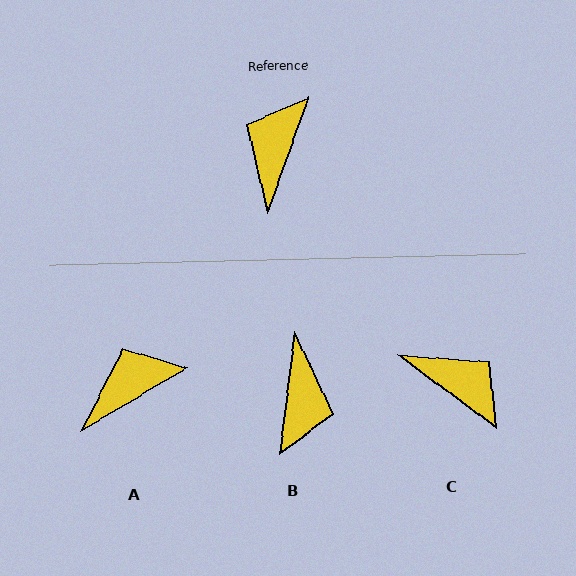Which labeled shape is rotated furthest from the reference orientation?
B, about 168 degrees away.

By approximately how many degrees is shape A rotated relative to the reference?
Approximately 40 degrees clockwise.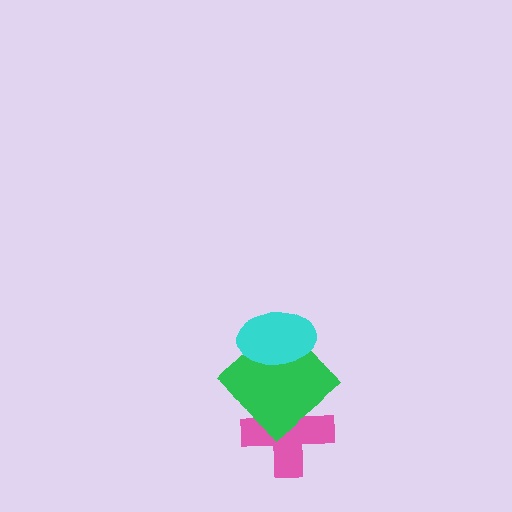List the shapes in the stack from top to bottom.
From top to bottom: the cyan ellipse, the green diamond, the pink cross.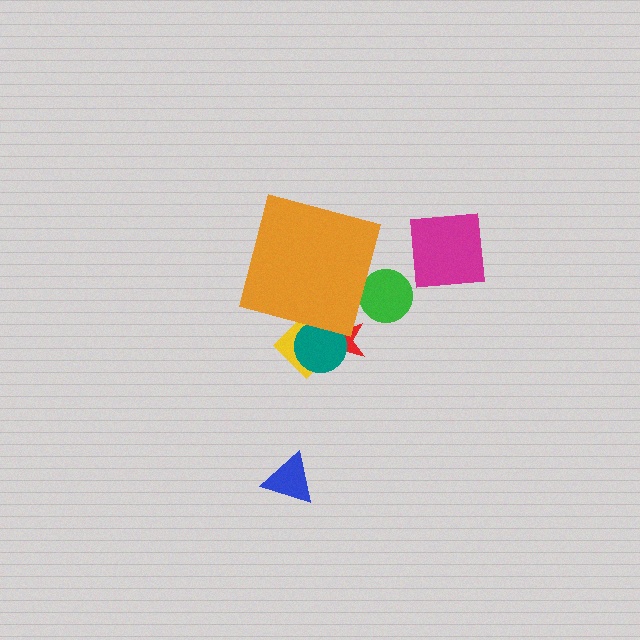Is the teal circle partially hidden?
Yes, the teal circle is partially hidden behind the orange square.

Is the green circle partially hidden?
Yes, the green circle is partially hidden behind the orange square.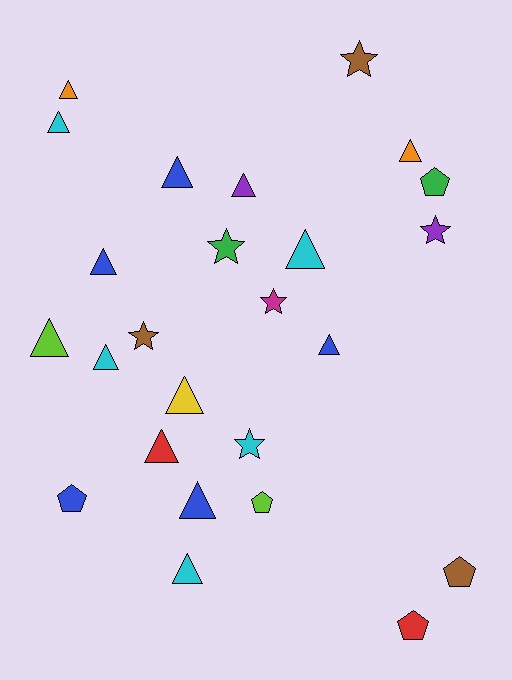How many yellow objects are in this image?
There is 1 yellow object.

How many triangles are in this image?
There are 14 triangles.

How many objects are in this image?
There are 25 objects.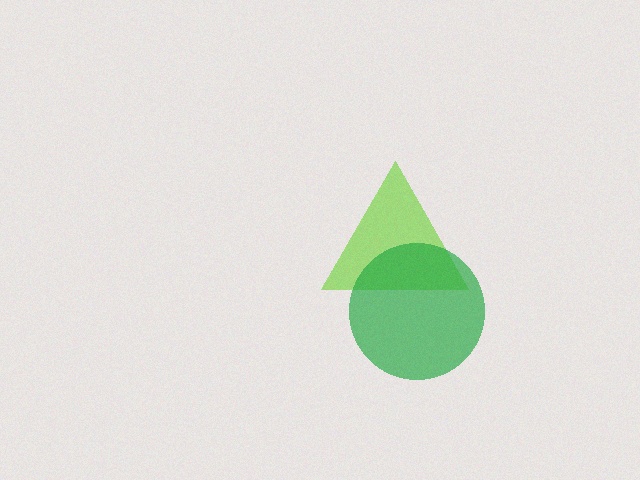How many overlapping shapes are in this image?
There are 2 overlapping shapes in the image.